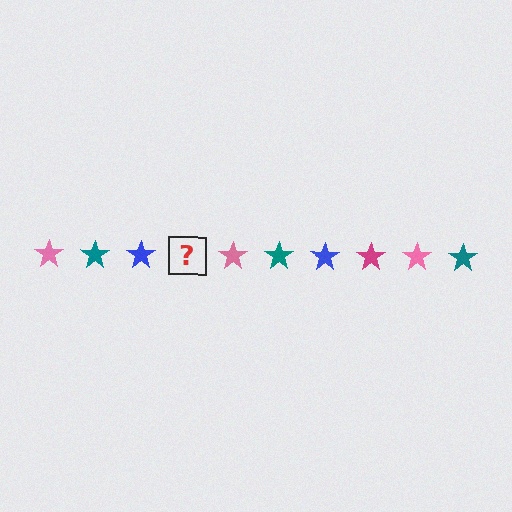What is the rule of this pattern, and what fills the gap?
The rule is that the pattern cycles through pink, teal, blue, magenta stars. The gap should be filled with a magenta star.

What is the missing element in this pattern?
The missing element is a magenta star.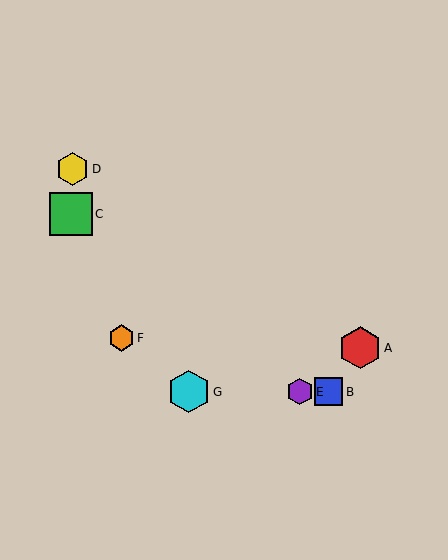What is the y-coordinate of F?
Object F is at y≈338.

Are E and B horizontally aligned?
Yes, both are at y≈392.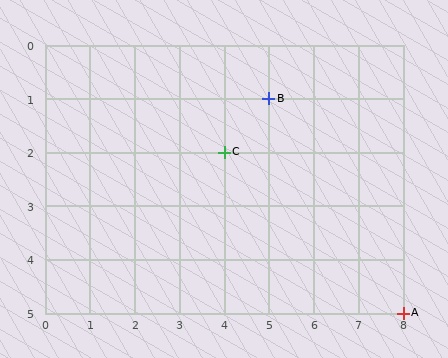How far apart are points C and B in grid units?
Points C and B are 1 column and 1 row apart (about 1.4 grid units diagonally).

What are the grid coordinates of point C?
Point C is at grid coordinates (4, 2).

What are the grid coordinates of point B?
Point B is at grid coordinates (5, 1).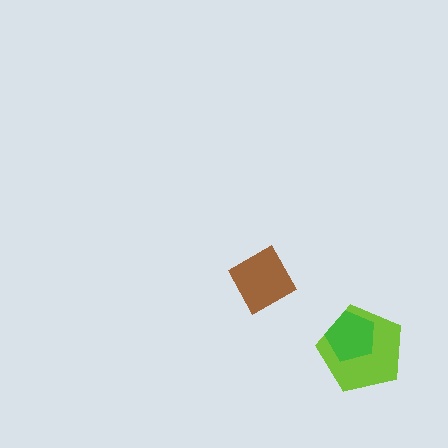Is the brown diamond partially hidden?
No, no other shape covers it.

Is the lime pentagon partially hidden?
Yes, it is partially covered by another shape.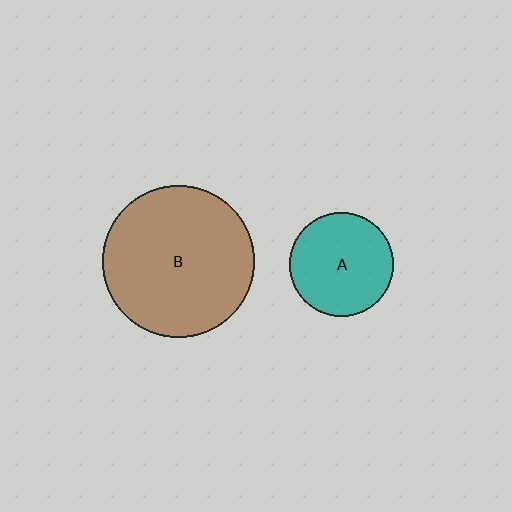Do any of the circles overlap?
No, none of the circles overlap.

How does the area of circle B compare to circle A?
Approximately 2.1 times.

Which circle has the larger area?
Circle B (brown).